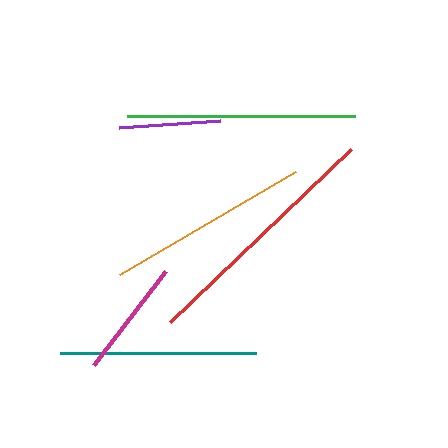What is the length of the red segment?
The red segment is approximately 251 pixels long.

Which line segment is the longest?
The red line is the longest at approximately 251 pixels.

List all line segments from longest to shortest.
From longest to shortest: red, green, orange, teal, magenta, purple.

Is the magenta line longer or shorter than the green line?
The green line is longer than the magenta line.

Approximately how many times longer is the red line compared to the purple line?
The red line is approximately 2.5 times the length of the purple line.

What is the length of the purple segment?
The purple segment is approximately 101 pixels long.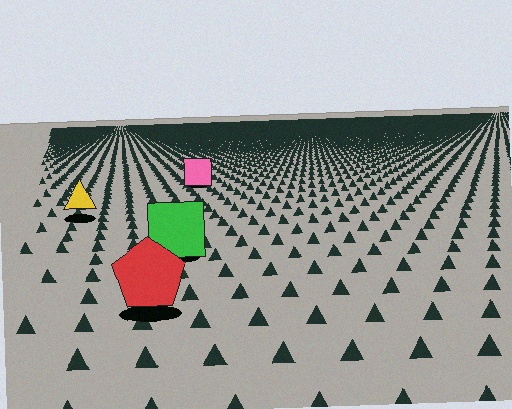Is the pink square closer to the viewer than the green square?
No. The green square is closer — you can tell from the texture gradient: the ground texture is coarser near it.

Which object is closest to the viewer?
The red pentagon is closest. The texture marks near it are larger and more spread out.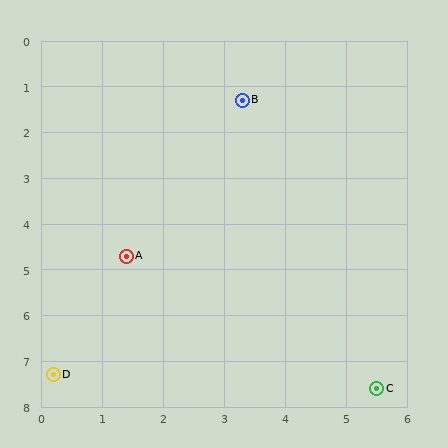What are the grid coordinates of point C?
Point C is at approximately (5.5, 7.6).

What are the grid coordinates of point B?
Point B is at approximately (3.3, 1.3).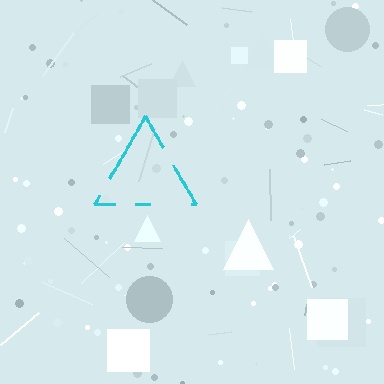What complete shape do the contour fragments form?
The contour fragments form a triangle.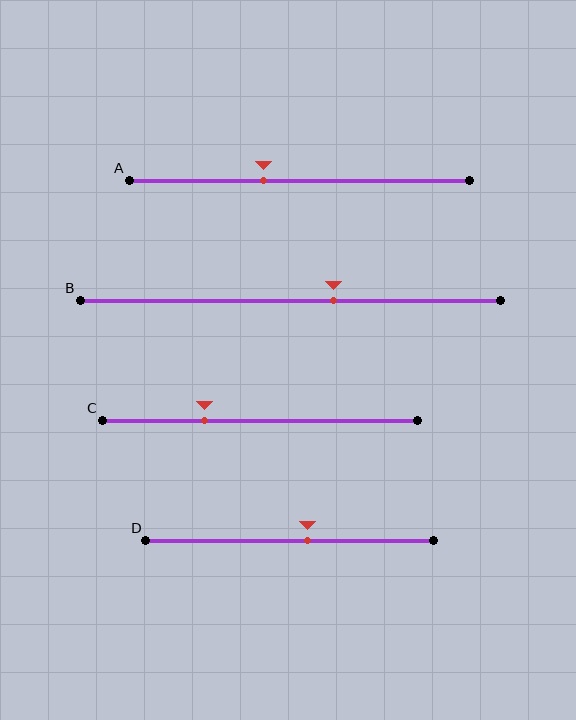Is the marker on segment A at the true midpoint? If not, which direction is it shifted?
No, the marker on segment A is shifted to the left by about 11% of the segment length.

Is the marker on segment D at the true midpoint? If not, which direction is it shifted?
No, the marker on segment D is shifted to the right by about 6% of the segment length.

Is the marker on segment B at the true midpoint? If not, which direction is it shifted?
No, the marker on segment B is shifted to the right by about 10% of the segment length.